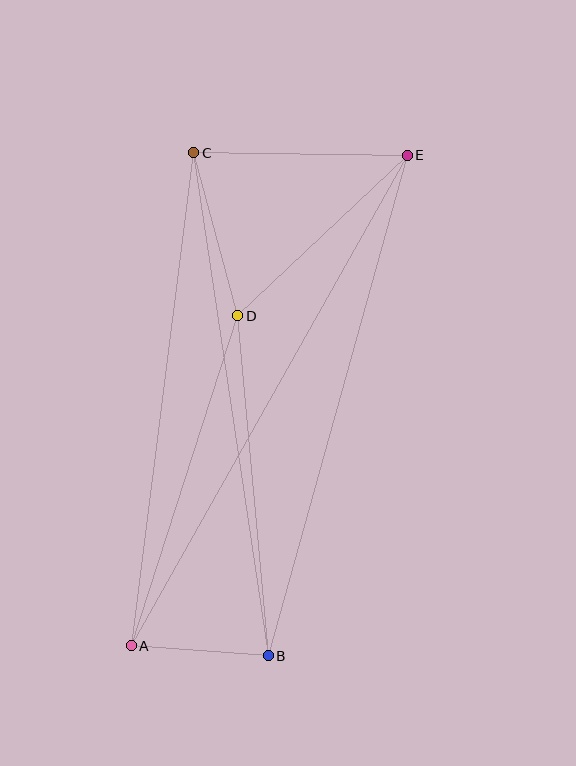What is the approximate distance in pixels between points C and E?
The distance between C and E is approximately 214 pixels.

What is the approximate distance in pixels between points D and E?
The distance between D and E is approximately 234 pixels.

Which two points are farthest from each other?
Points A and E are farthest from each other.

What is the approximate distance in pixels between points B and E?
The distance between B and E is approximately 520 pixels.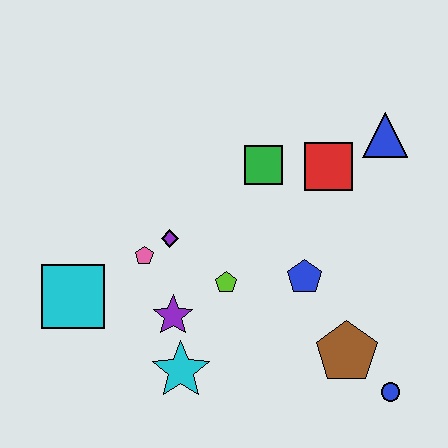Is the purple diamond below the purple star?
No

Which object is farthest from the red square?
The cyan square is farthest from the red square.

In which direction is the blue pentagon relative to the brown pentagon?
The blue pentagon is above the brown pentagon.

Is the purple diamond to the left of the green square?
Yes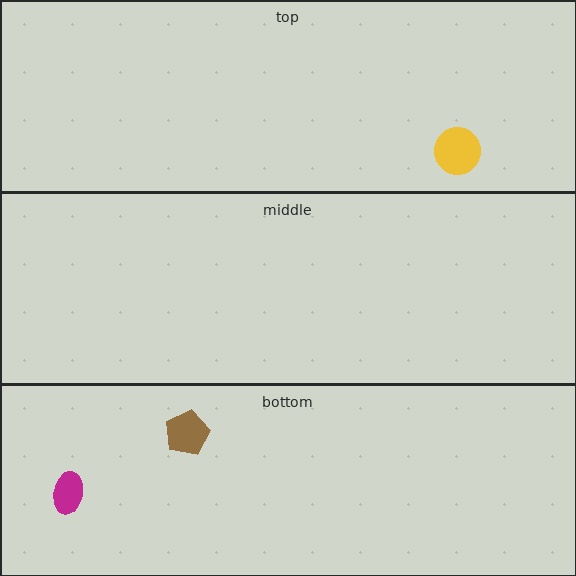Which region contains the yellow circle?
The top region.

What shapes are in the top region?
The yellow circle.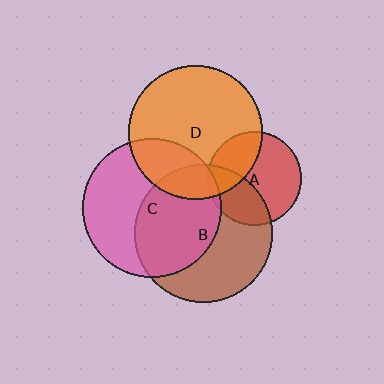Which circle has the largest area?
Circle C (pink).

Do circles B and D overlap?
Yes.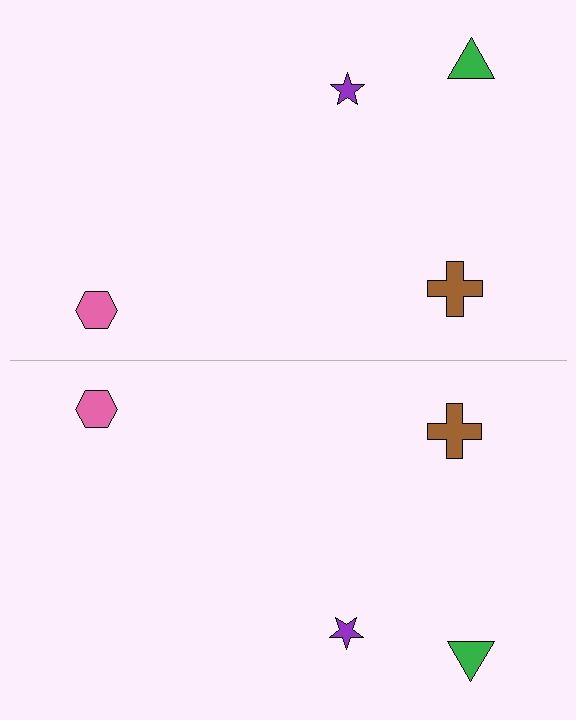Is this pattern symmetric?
Yes, this pattern has bilateral (reflection) symmetry.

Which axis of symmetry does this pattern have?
The pattern has a horizontal axis of symmetry running through the center of the image.